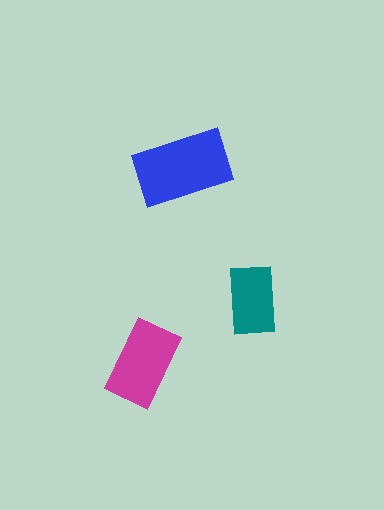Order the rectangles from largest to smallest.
the blue one, the magenta one, the teal one.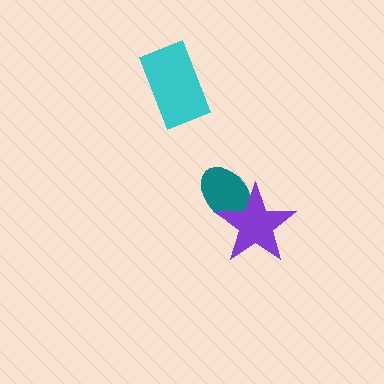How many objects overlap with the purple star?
1 object overlaps with the purple star.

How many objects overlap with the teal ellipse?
1 object overlaps with the teal ellipse.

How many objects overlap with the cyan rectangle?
0 objects overlap with the cyan rectangle.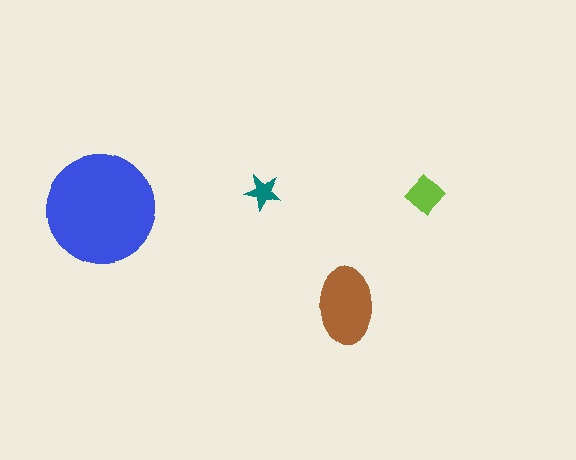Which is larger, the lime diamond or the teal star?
The lime diamond.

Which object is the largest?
The blue circle.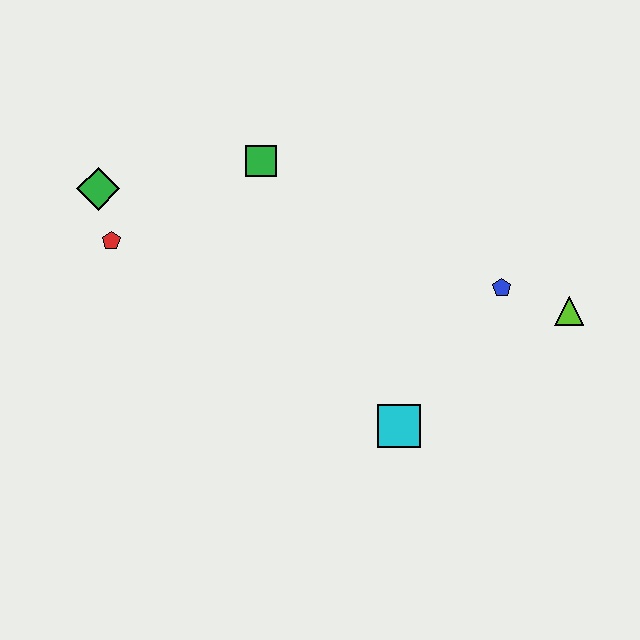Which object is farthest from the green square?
The lime triangle is farthest from the green square.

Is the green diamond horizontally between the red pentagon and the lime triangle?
No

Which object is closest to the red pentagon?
The green diamond is closest to the red pentagon.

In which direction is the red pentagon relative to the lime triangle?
The red pentagon is to the left of the lime triangle.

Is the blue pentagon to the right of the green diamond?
Yes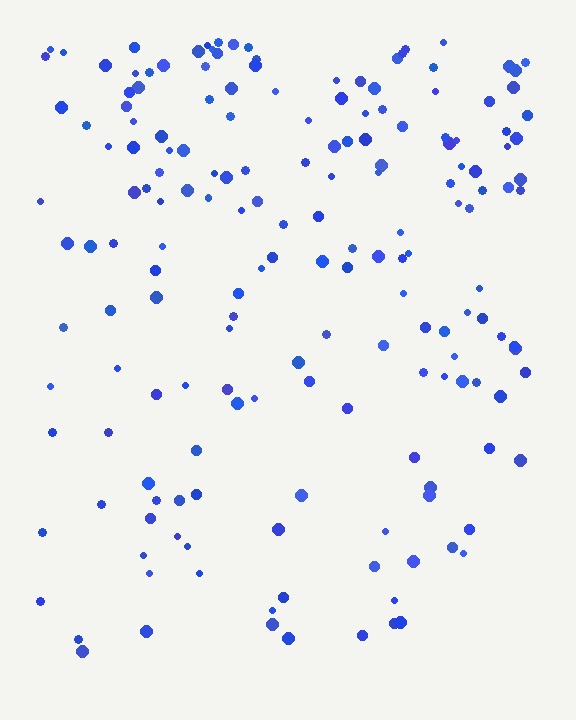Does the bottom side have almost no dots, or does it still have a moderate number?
Still a moderate number, just noticeably fewer than the top.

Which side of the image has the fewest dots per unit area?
The bottom.